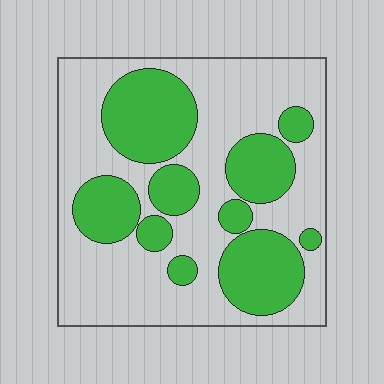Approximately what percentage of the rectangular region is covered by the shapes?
Approximately 35%.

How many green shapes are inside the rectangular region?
10.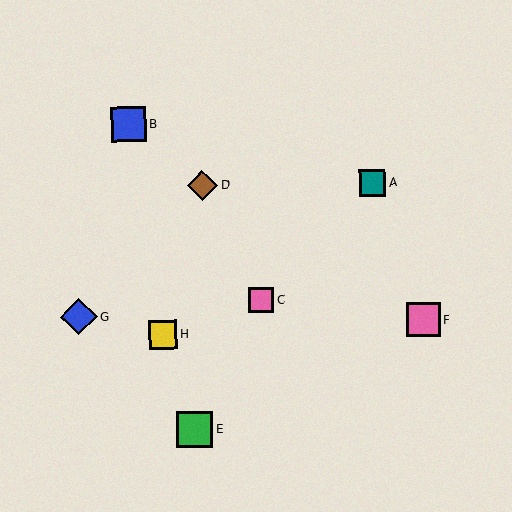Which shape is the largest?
The blue diamond (labeled G) is the largest.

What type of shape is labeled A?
Shape A is a teal square.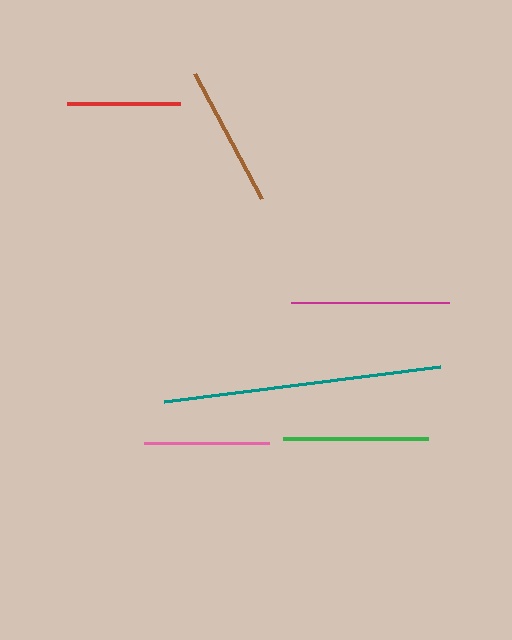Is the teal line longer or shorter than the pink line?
The teal line is longer than the pink line.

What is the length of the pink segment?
The pink segment is approximately 125 pixels long.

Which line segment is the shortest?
The red line is the shortest at approximately 114 pixels.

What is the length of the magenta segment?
The magenta segment is approximately 157 pixels long.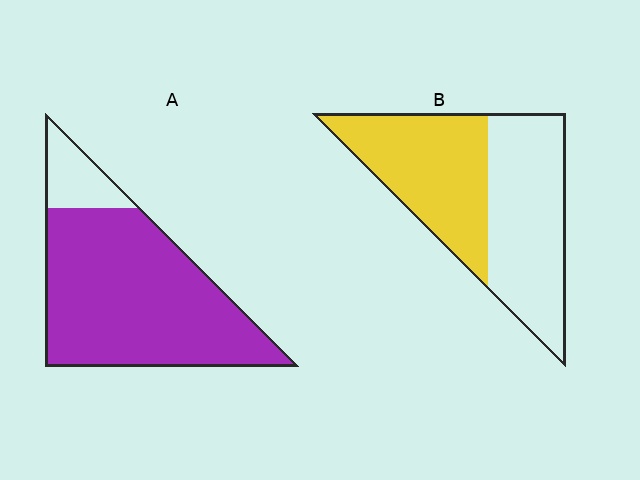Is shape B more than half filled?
Roughly half.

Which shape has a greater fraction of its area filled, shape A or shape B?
Shape A.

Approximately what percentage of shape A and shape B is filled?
A is approximately 85% and B is approximately 50%.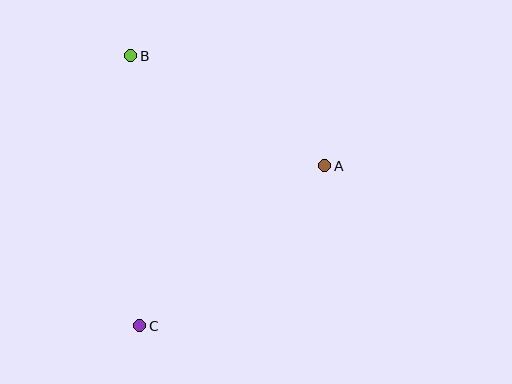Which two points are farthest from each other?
Points B and C are farthest from each other.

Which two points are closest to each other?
Points A and B are closest to each other.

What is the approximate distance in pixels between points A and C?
The distance between A and C is approximately 244 pixels.